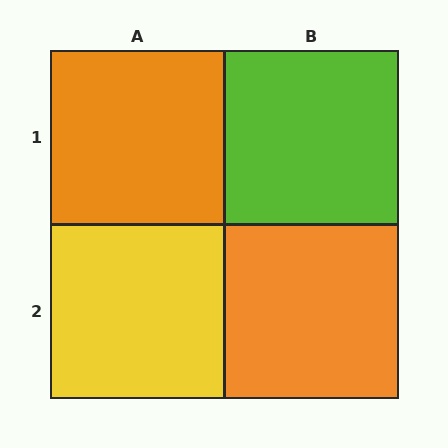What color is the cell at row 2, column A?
Yellow.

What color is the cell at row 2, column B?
Orange.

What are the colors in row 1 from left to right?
Orange, lime.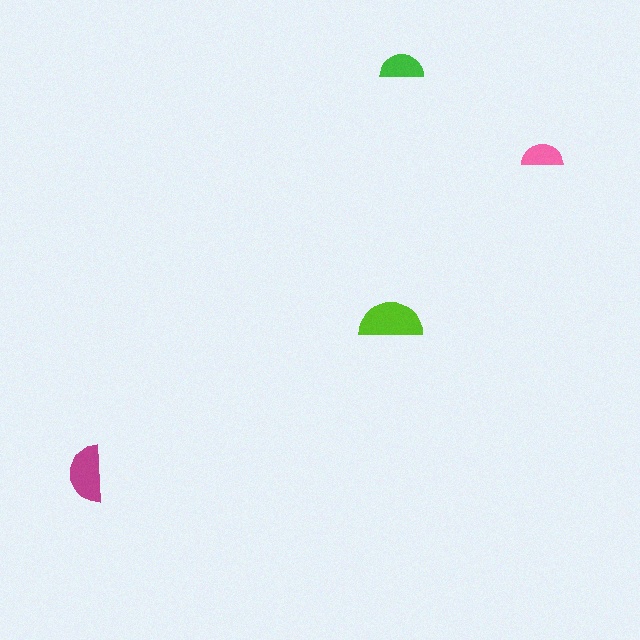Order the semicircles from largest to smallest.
the lime one, the magenta one, the green one, the pink one.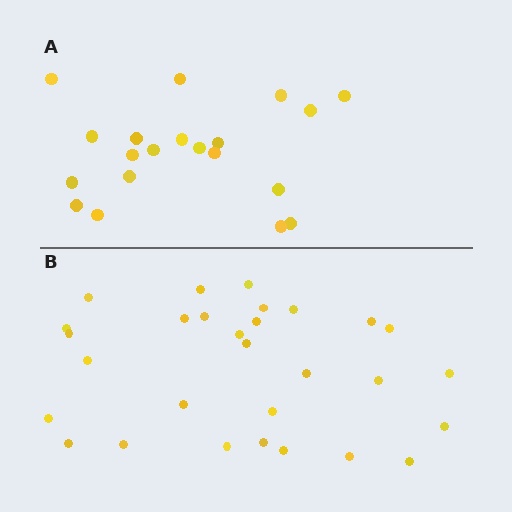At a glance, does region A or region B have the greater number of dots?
Region B (the bottom region) has more dots.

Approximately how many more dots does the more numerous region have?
Region B has roughly 8 or so more dots than region A.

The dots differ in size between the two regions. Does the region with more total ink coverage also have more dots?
No. Region A has more total ink coverage because its dots are larger, but region B actually contains more individual dots. Total area can be misleading — the number of items is what matters here.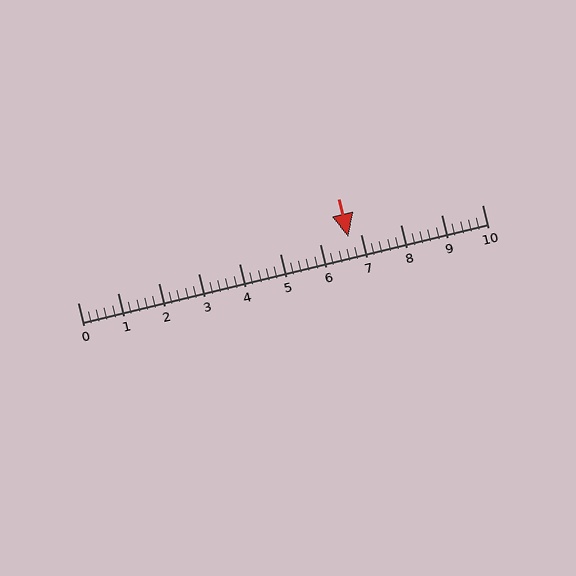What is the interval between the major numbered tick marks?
The major tick marks are spaced 1 units apart.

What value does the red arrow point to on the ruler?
The red arrow points to approximately 6.7.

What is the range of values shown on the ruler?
The ruler shows values from 0 to 10.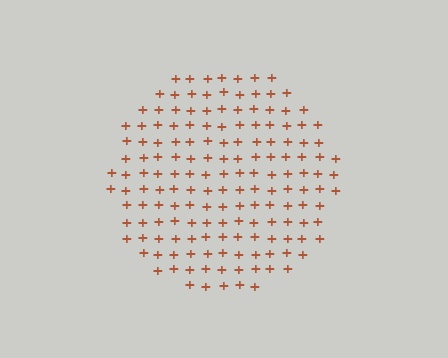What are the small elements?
The small elements are plus signs.